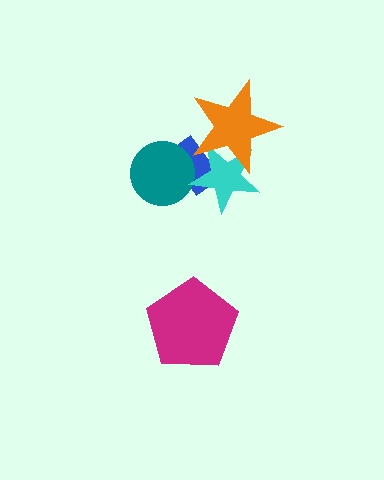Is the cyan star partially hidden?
Yes, it is partially covered by another shape.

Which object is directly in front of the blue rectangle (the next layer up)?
The teal circle is directly in front of the blue rectangle.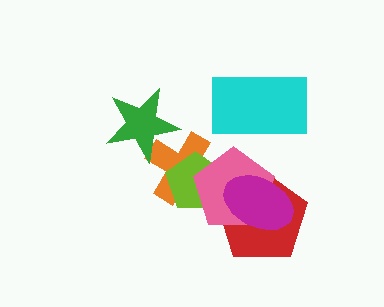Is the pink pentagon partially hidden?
Yes, it is partially covered by another shape.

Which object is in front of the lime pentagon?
The pink pentagon is in front of the lime pentagon.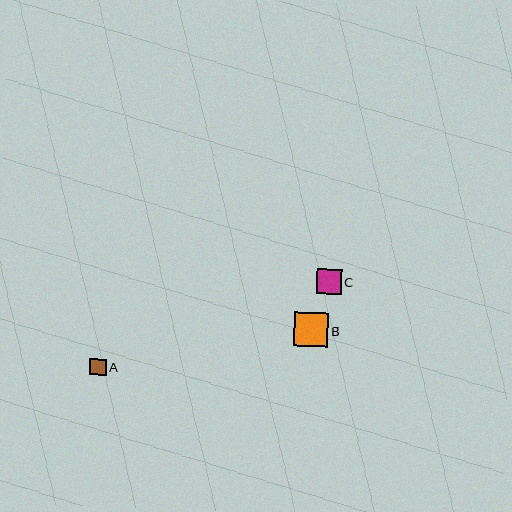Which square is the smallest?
Square A is the smallest with a size of approximately 16 pixels.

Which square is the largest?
Square B is the largest with a size of approximately 34 pixels.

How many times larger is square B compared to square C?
Square B is approximately 1.4 times the size of square C.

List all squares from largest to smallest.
From largest to smallest: B, C, A.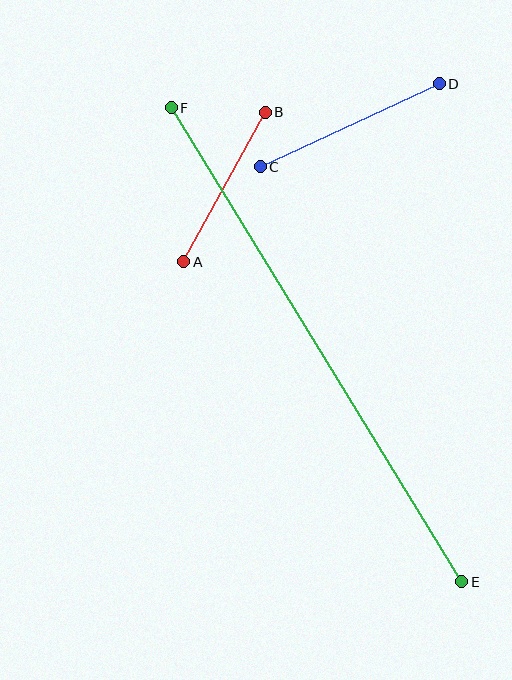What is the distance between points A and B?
The distance is approximately 170 pixels.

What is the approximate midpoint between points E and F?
The midpoint is at approximately (316, 345) pixels.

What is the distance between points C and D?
The distance is approximately 197 pixels.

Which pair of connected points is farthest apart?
Points E and F are farthest apart.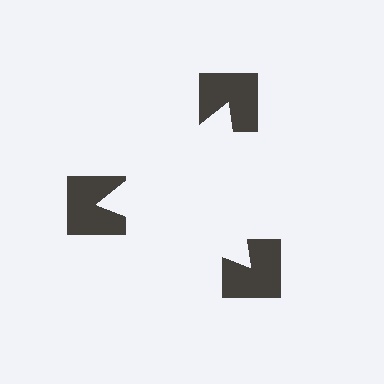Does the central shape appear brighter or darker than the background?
It typically appears slightly brighter than the background, even though no actual brightness change is drawn.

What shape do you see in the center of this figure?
An illusory triangle — its edges are inferred from the aligned wedge cuts in the notched squares, not physically drawn.